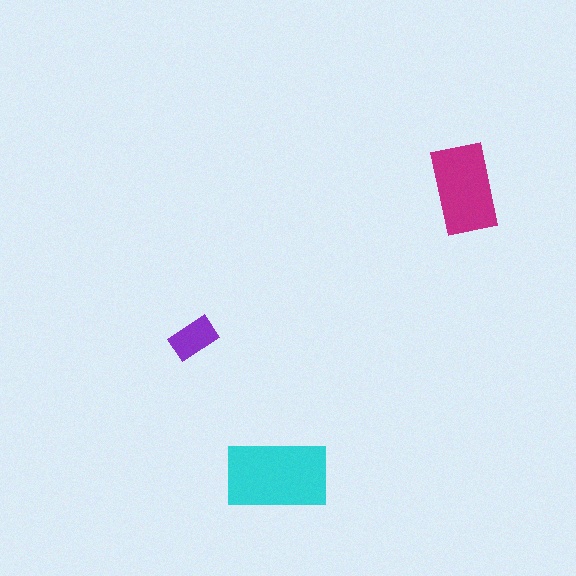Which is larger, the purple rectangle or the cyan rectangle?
The cyan one.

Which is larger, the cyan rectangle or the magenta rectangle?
The cyan one.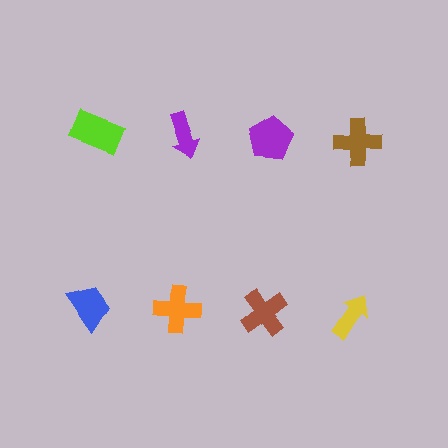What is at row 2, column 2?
An orange cross.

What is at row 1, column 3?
A purple pentagon.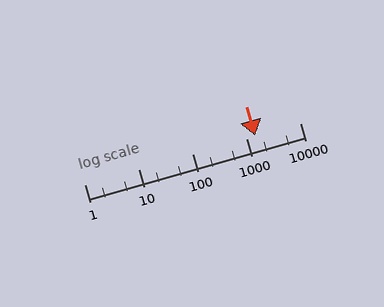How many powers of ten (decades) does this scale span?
The scale spans 4 decades, from 1 to 10000.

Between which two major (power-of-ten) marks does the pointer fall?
The pointer is between 1000 and 10000.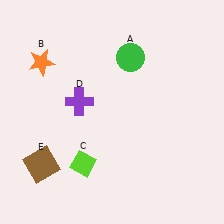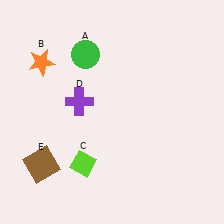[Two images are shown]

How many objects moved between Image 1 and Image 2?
1 object moved between the two images.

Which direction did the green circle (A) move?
The green circle (A) moved left.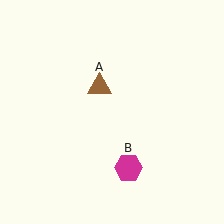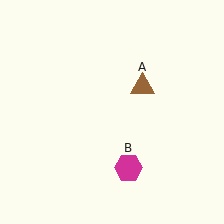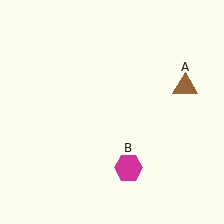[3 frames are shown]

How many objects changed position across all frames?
1 object changed position: brown triangle (object A).